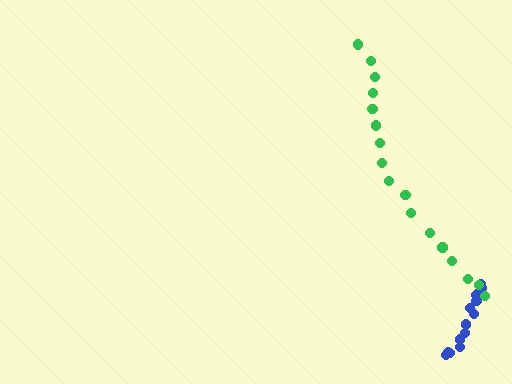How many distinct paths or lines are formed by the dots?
There are 2 distinct paths.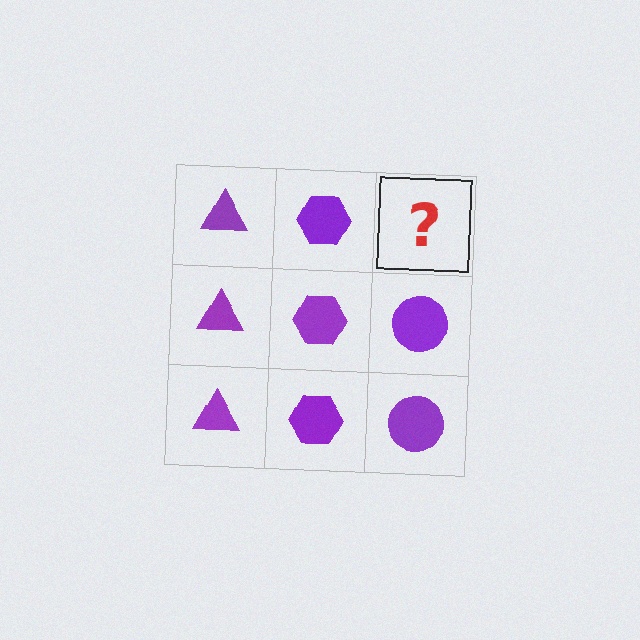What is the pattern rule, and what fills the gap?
The rule is that each column has a consistent shape. The gap should be filled with a purple circle.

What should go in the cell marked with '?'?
The missing cell should contain a purple circle.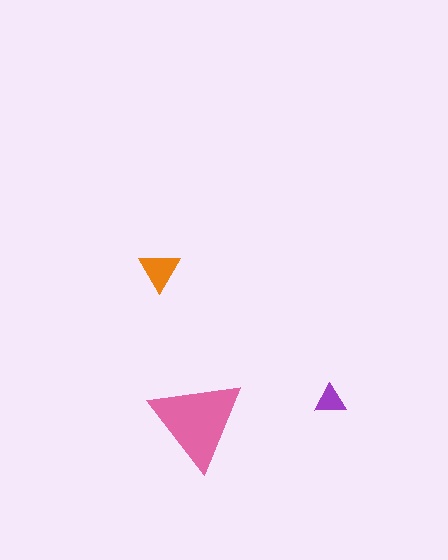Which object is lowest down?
The pink triangle is bottommost.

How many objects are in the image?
There are 3 objects in the image.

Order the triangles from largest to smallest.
the pink one, the orange one, the purple one.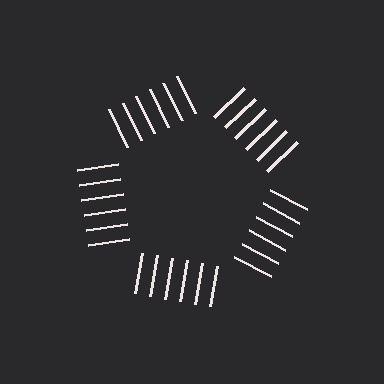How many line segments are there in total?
30 — 6 along each of the 5 edges.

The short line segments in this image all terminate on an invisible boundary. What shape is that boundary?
An illusory pentagon — the line segments terminate on its edges but no continuous stroke is drawn.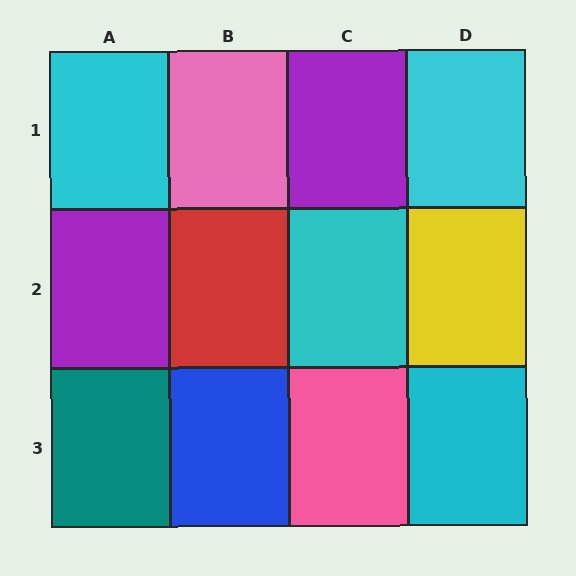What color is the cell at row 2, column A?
Purple.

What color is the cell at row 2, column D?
Yellow.